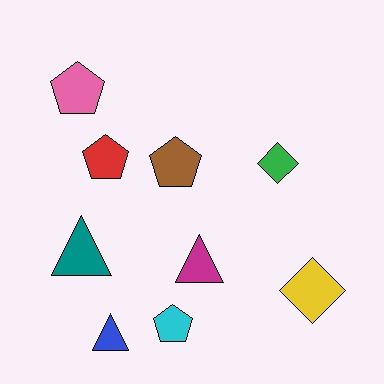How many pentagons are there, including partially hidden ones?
There are 4 pentagons.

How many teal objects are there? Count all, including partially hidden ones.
There is 1 teal object.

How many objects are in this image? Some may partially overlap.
There are 9 objects.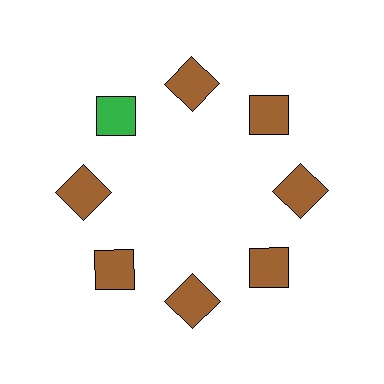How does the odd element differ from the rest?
It has a different color: green instead of brown.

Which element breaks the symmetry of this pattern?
The green square at roughly the 10 o'clock position breaks the symmetry. All other shapes are brown squares.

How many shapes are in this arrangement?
There are 8 shapes arranged in a ring pattern.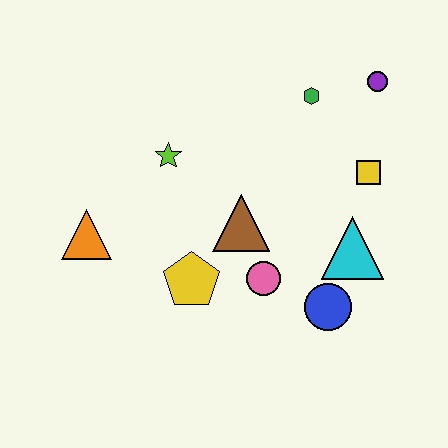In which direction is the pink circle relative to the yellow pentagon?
The pink circle is to the right of the yellow pentagon.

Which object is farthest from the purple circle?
The orange triangle is farthest from the purple circle.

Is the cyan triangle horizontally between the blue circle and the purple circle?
Yes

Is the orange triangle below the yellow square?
Yes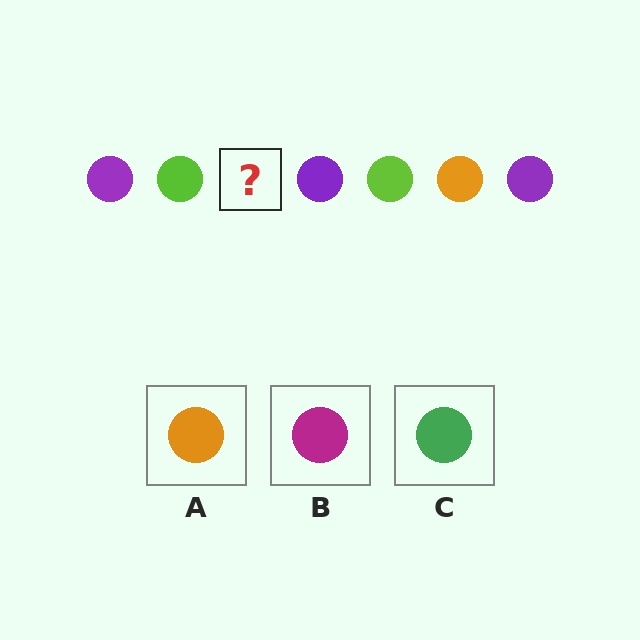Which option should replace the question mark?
Option A.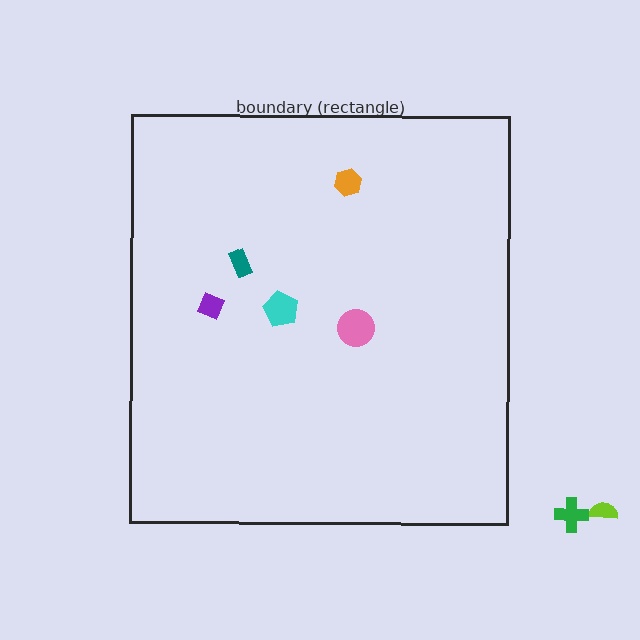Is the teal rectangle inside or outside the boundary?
Inside.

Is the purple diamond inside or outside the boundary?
Inside.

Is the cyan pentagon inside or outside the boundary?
Inside.